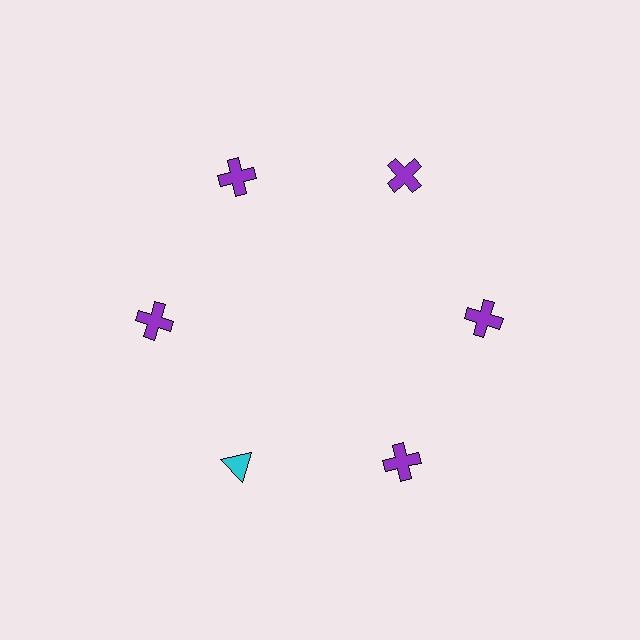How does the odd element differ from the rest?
It differs in both color (cyan instead of purple) and shape (triangle instead of cross).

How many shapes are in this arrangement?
There are 6 shapes arranged in a ring pattern.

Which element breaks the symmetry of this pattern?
The cyan triangle at roughly the 7 o'clock position breaks the symmetry. All other shapes are purple crosses.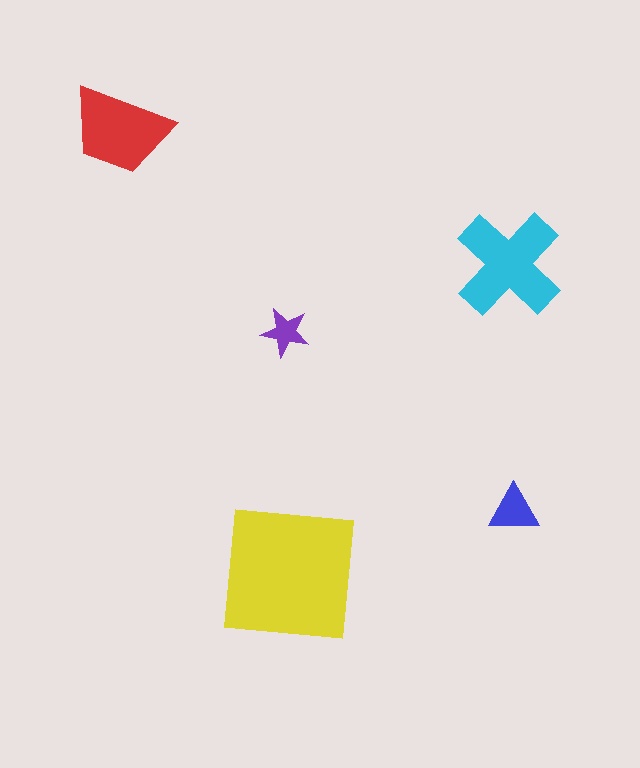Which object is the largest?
The yellow square.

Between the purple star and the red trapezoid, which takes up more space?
The red trapezoid.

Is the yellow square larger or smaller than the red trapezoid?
Larger.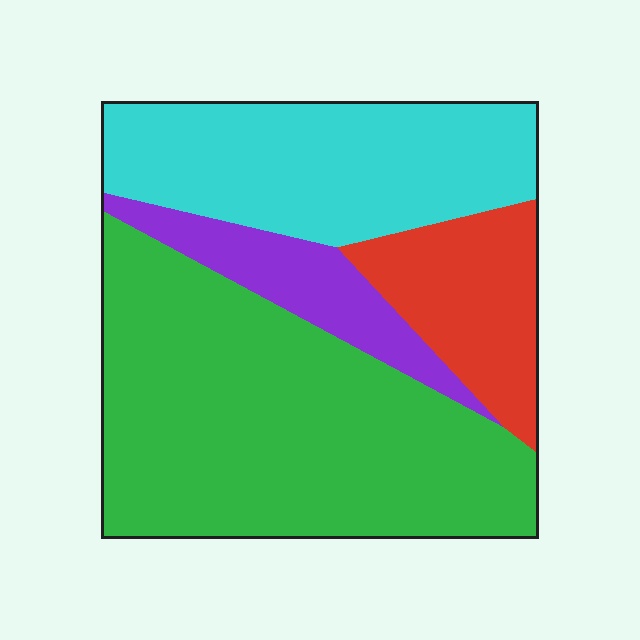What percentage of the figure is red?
Red covers 14% of the figure.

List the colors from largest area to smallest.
From largest to smallest: green, cyan, red, purple.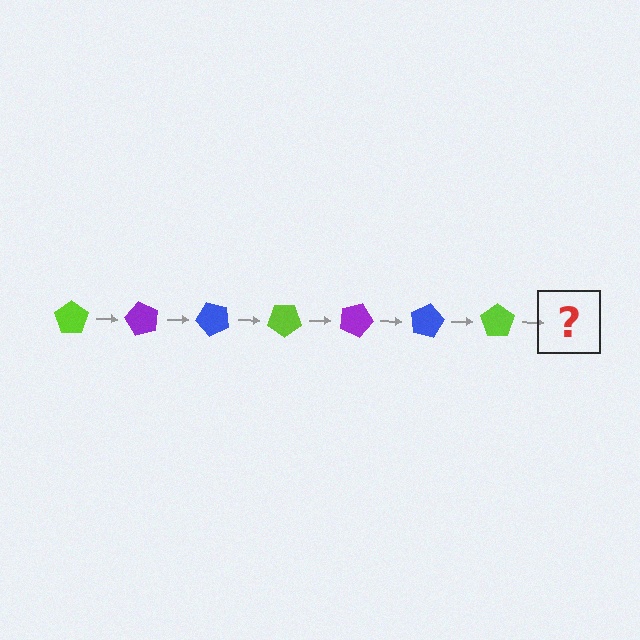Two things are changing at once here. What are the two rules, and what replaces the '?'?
The two rules are that it rotates 60 degrees each step and the color cycles through lime, purple, and blue. The '?' should be a purple pentagon, rotated 420 degrees from the start.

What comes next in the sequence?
The next element should be a purple pentagon, rotated 420 degrees from the start.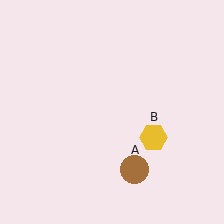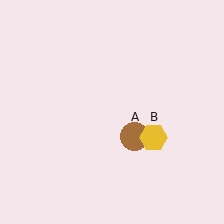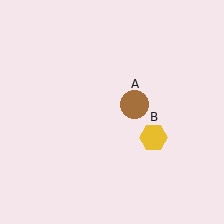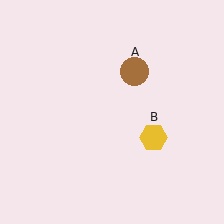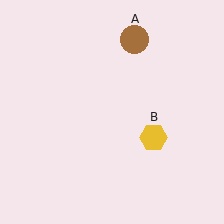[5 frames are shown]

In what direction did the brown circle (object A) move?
The brown circle (object A) moved up.